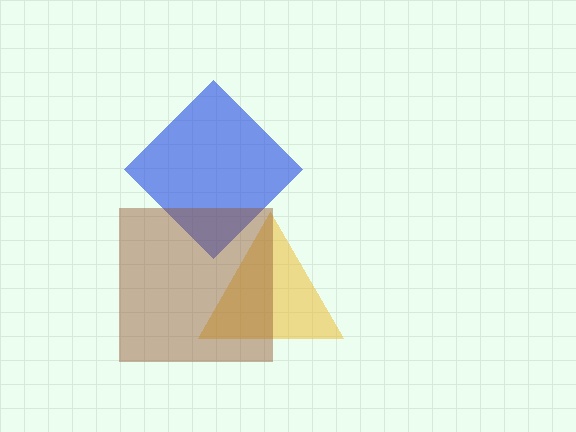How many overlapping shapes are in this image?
There are 3 overlapping shapes in the image.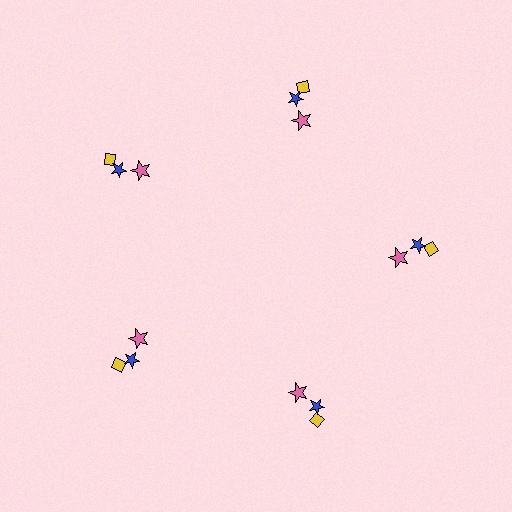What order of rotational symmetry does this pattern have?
This pattern has 5-fold rotational symmetry.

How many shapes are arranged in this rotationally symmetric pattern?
There are 15 shapes, arranged in 5 groups of 3.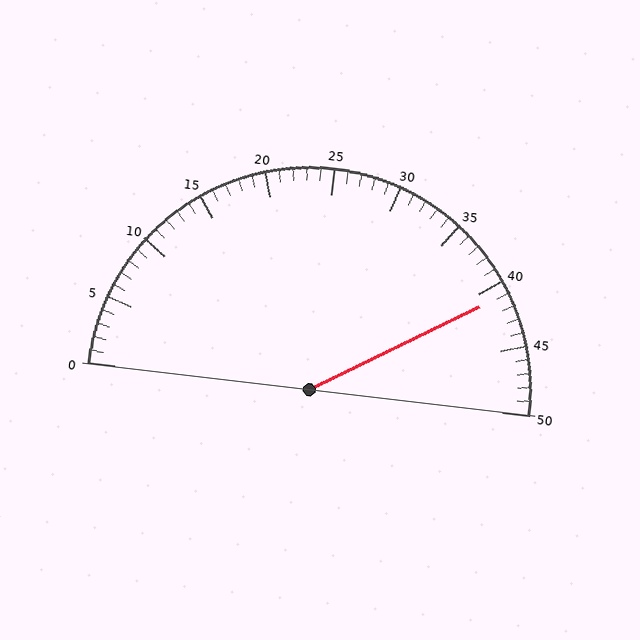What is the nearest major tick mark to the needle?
The nearest major tick mark is 40.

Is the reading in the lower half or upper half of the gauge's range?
The reading is in the upper half of the range (0 to 50).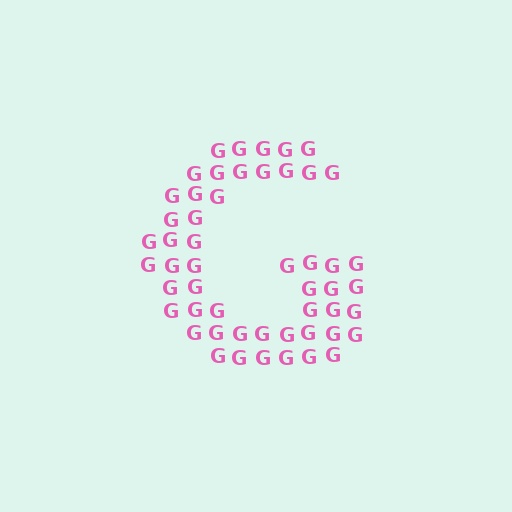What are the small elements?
The small elements are letter G's.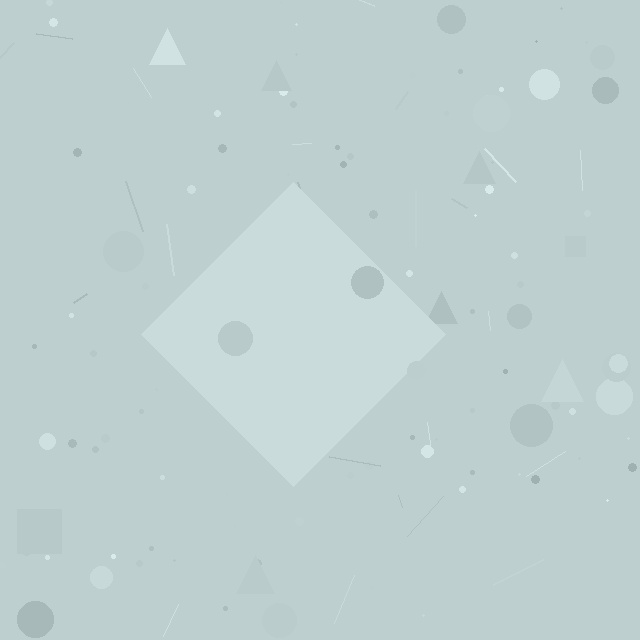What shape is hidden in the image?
A diamond is hidden in the image.